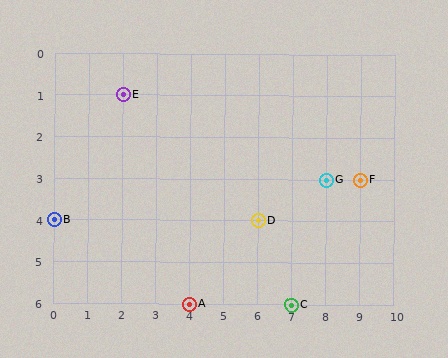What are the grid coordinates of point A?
Point A is at grid coordinates (4, 6).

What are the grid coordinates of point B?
Point B is at grid coordinates (0, 4).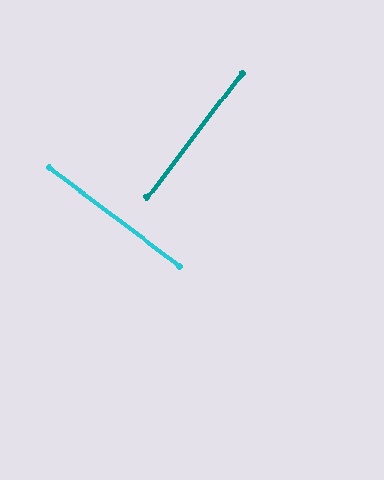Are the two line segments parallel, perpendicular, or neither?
Perpendicular — they meet at approximately 89°.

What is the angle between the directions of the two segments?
Approximately 89 degrees.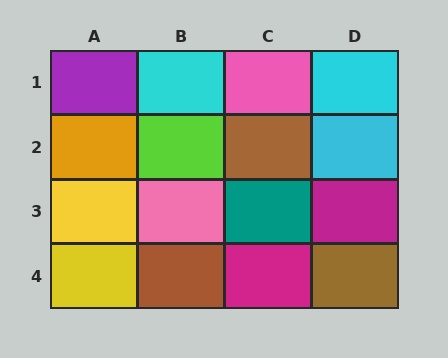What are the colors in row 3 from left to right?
Yellow, pink, teal, magenta.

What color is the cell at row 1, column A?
Purple.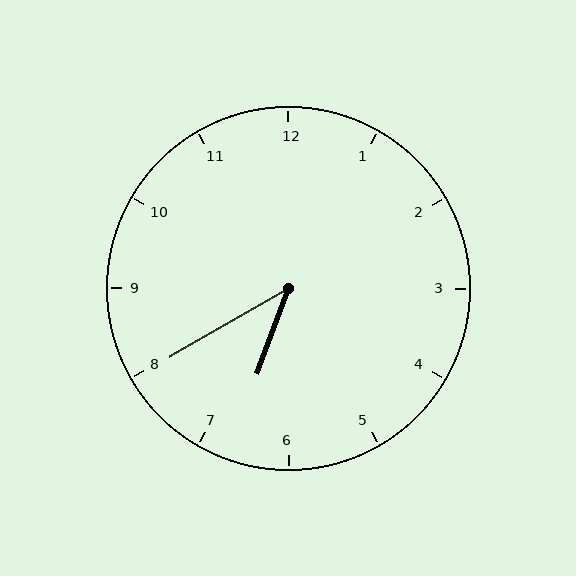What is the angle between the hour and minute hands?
Approximately 40 degrees.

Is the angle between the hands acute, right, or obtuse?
It is acute.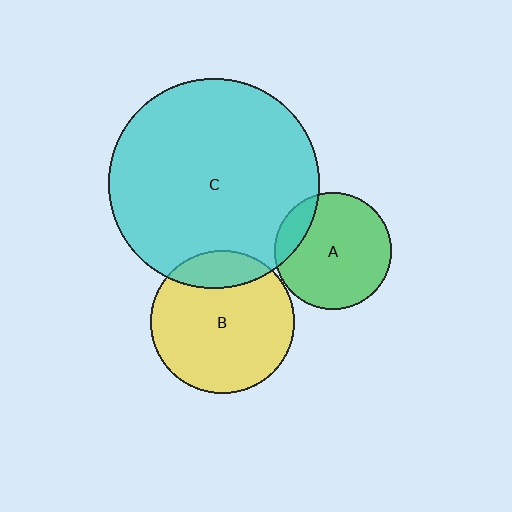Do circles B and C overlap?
Yes.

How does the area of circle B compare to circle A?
Approximately 1.5 times.